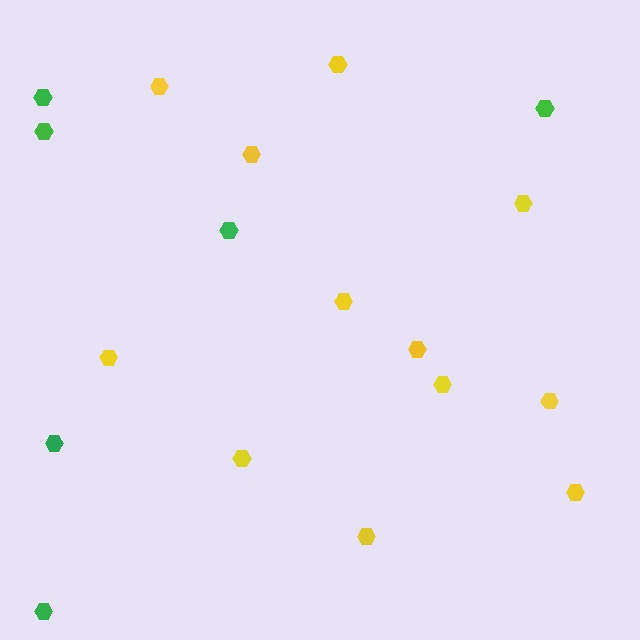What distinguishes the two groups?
There are 2 groups: one group of yellow hexagons (12) and one group of green hexagons (6).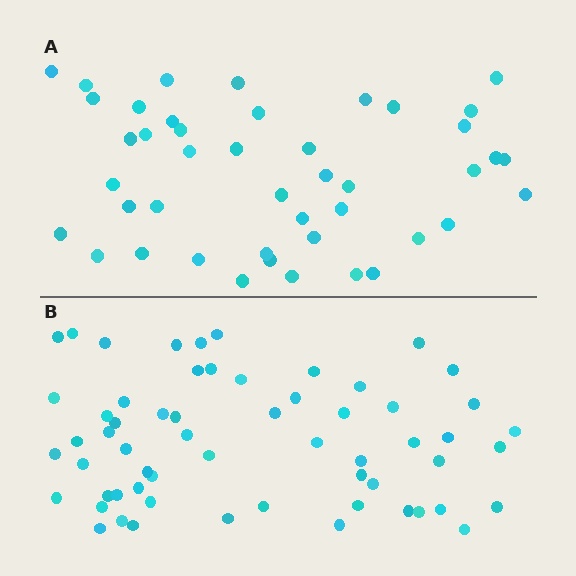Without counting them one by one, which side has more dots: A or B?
Region B (the bottom region) has more dots.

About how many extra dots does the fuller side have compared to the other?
Region B has approximately 15 more dots than region A.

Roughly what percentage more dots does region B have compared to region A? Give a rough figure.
About 35% more.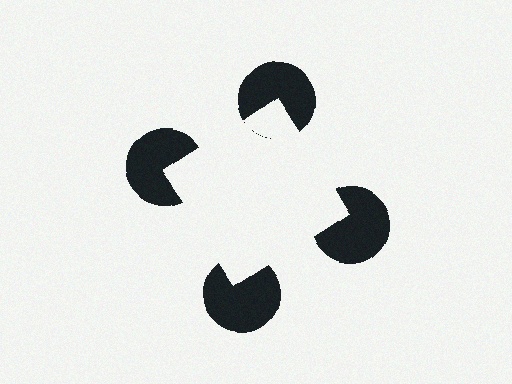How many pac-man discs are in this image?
There are 4 — one at each vertex of the illusory square.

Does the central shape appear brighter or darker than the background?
It typically appears slightly brighter than the background, even though no actual brightness change is drawn.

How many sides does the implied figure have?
4 sides.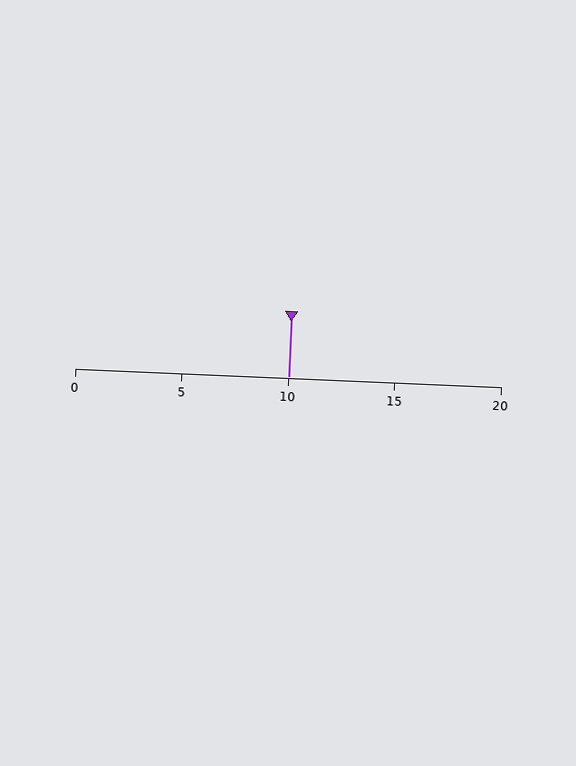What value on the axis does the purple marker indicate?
The marker indicates approximately 10.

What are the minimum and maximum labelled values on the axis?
The axis runs from 0 to 20.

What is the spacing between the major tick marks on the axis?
The major ticks are spaced 5 apart.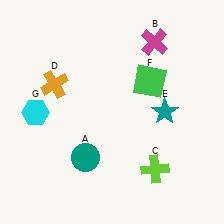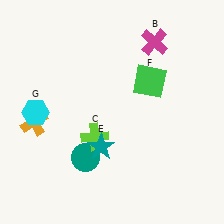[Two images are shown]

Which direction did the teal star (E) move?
The teal star (E) moved left.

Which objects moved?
The objects that moved are: the lime cross (C), the orange cross (D), the teal star (E).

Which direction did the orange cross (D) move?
The orange cross (D) moved down.